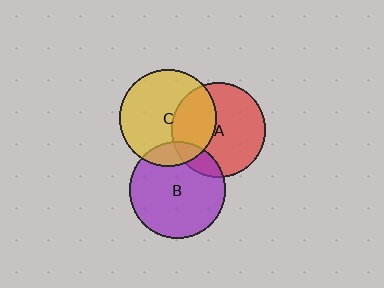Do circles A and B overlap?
Yes.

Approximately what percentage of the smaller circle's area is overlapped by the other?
Approximately 15%.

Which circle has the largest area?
Circle C (yellow).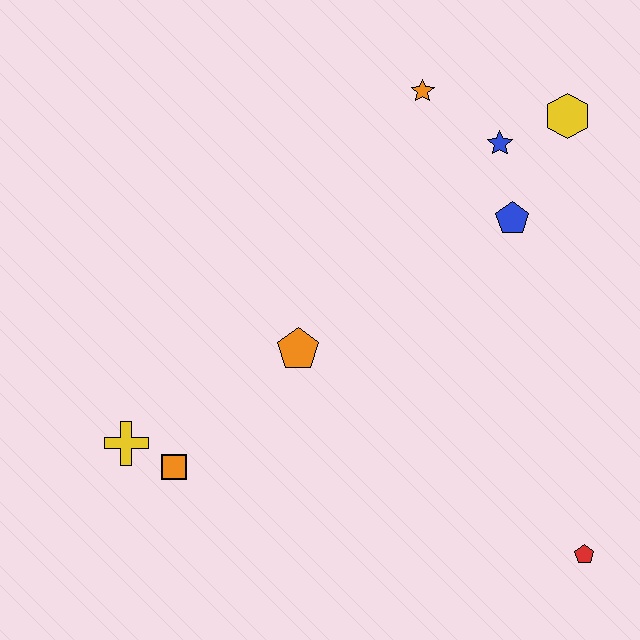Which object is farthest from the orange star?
The red pentagon is farthest from the orange star.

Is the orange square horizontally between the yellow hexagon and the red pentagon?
No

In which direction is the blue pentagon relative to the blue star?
The blue pentagon is below the blue star.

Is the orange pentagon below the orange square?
No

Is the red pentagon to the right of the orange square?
Yes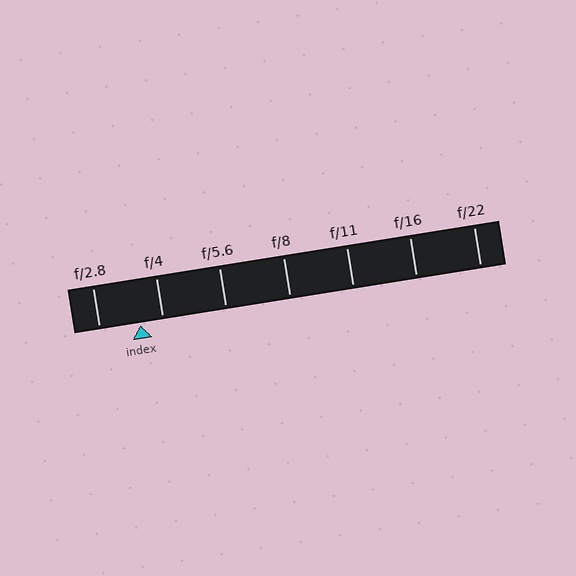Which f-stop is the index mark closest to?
The index mark is closest to f/4.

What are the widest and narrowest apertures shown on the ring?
The widest aperture shown is f/2.8 and the narrowest is f/22.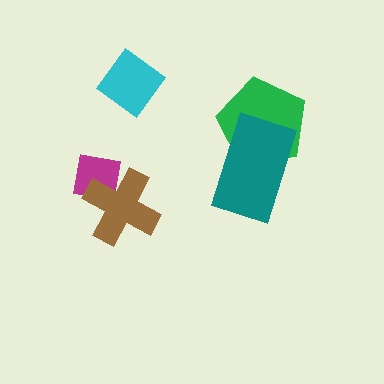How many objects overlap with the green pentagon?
1 object overlaps with the green pentagon.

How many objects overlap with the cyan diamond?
0 objects overlap with the cyan diamond.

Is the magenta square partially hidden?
Yes, it is partially covered by another shape.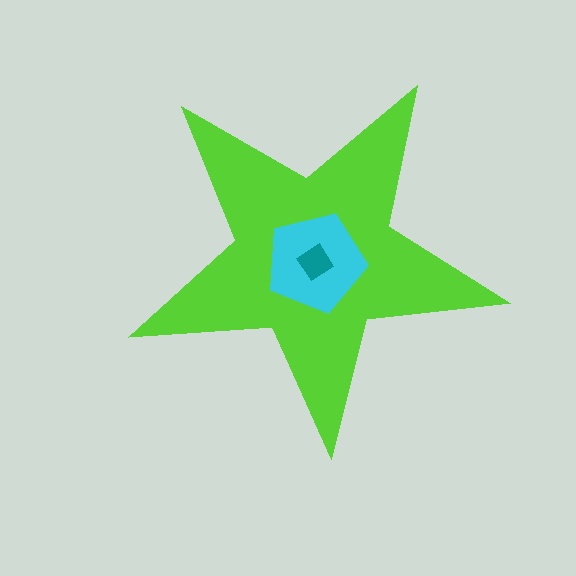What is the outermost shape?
The lime star.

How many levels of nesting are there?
3.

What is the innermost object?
The teal diamond.